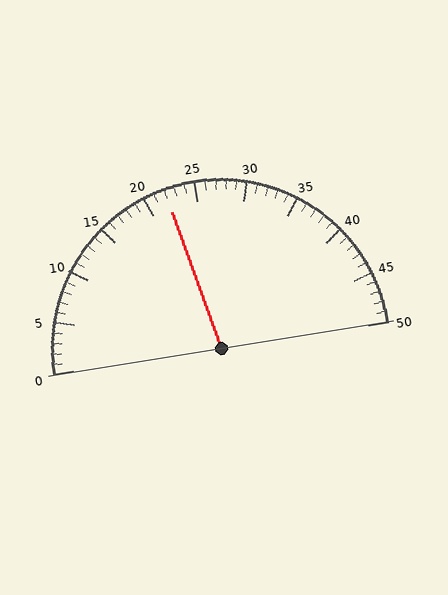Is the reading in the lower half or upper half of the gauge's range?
The reading is in the lower half of the range (0 to 50).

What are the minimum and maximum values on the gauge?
The gauge ranges from 0 to 50.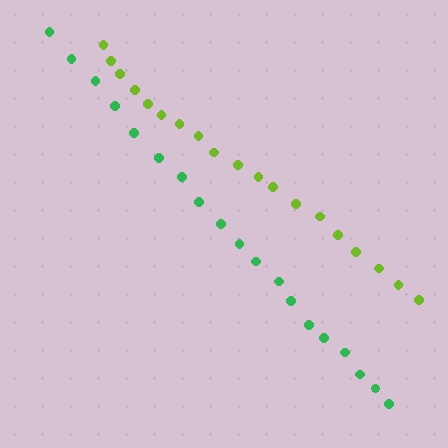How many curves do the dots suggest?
There are 2 distinct paths.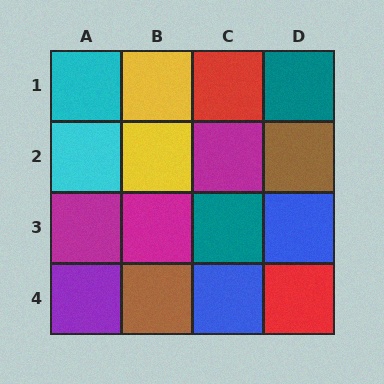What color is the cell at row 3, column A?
Magenta.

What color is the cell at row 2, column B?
Yellow.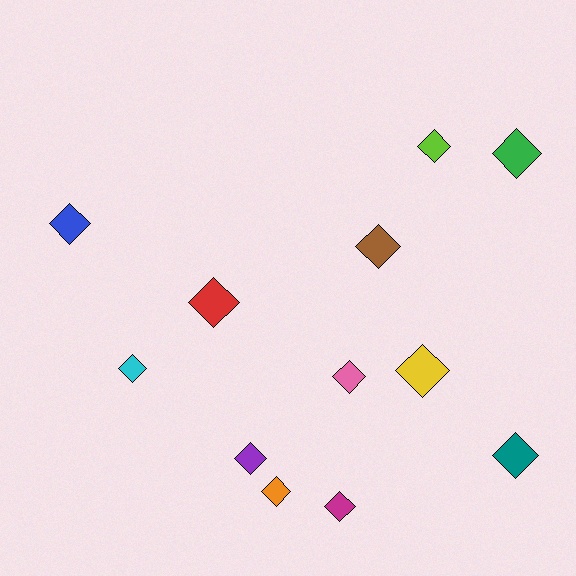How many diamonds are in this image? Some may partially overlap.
There are 12 diamonds.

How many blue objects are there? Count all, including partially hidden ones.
There is 1 blue object.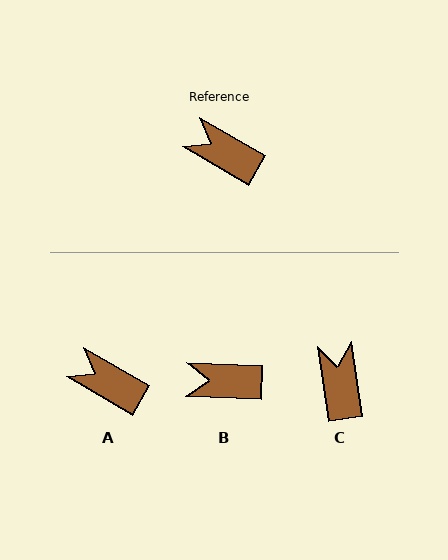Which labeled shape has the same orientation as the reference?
A.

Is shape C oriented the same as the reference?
No, it is off by about 51 degrees.